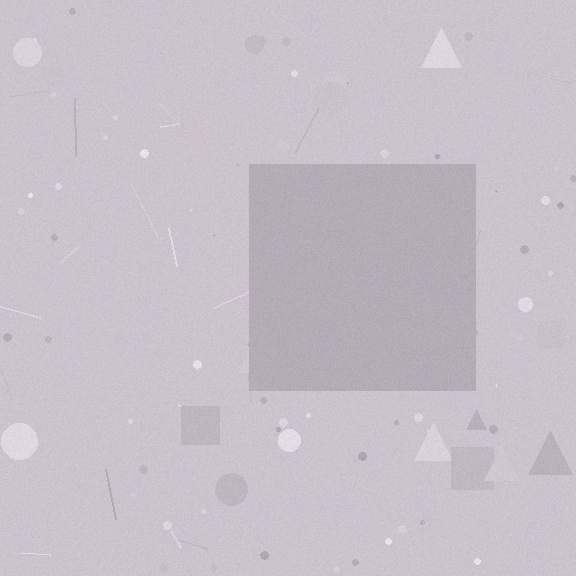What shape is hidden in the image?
A square is hidden in the image.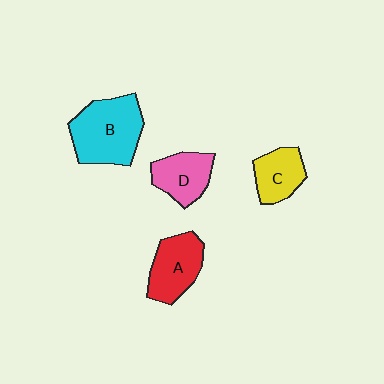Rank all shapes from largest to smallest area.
From largest to smallest: B (cyan), A (red), D (pink), C (yellow).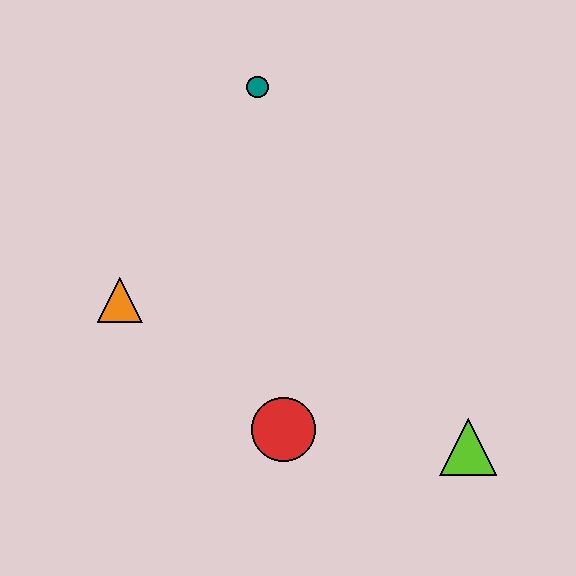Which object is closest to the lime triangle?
The red circle is closest to the lime triangle.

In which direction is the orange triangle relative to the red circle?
The orange triangle is to the left of the red circle.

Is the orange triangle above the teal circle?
No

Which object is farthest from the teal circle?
The lime triangle is farthest from the teal circle.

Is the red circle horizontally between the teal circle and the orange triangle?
No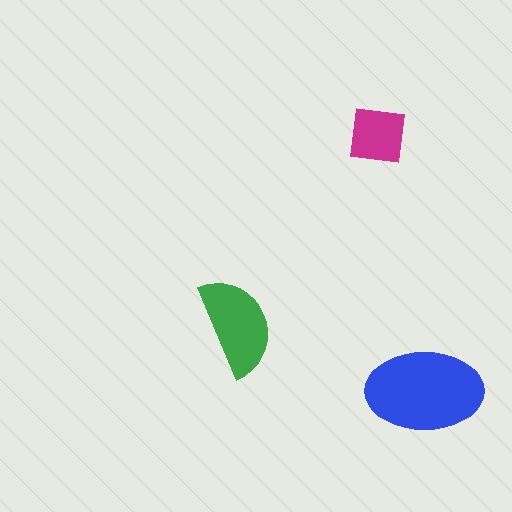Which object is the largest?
The blue ellipse.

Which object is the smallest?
The magenta square.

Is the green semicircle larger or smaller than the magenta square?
Larger.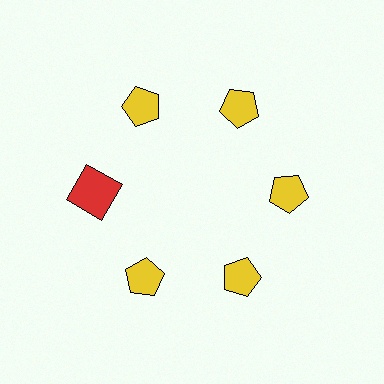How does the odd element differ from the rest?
It differs in both color (red instead of yellow) and shape (square instead of pentagon).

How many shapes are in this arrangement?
There are 6 shapes arranged in a ring pattern.